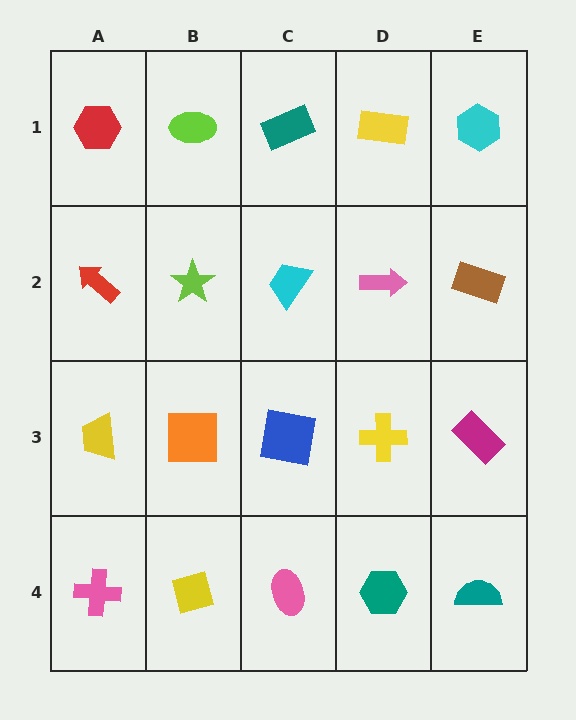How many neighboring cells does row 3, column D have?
4.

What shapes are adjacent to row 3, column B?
A lime star (row 2, column B), a yellow square (row 4, column B), a yellow trapezoid (row 3, column A), a blue square (row 3, column C).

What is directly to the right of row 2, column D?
A brown rectangle.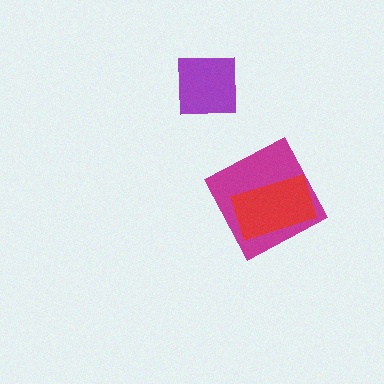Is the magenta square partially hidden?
Yes, it is partially covered by another shape.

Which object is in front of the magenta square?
The red rectangle is in front of the magenta square.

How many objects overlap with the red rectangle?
1 object overlaps with the red rectangle.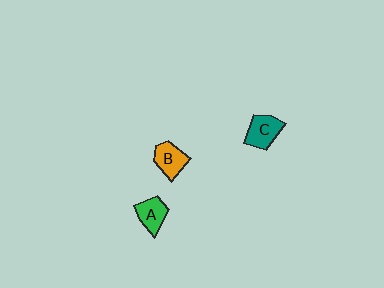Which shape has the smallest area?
Shape A (green).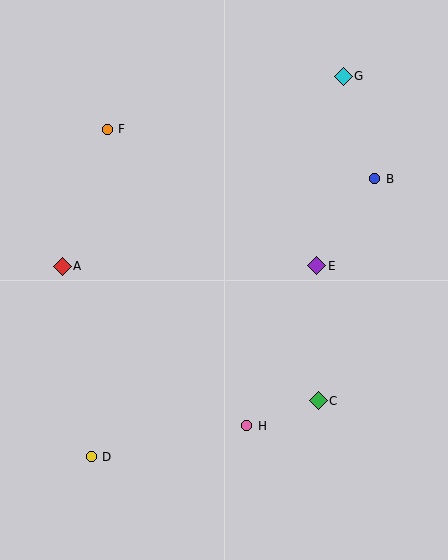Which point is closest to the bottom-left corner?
Point D is closest to the bottom-left corner.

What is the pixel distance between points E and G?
The distance between E and G is 191 pixels.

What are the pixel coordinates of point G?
Point G is at (343, 76).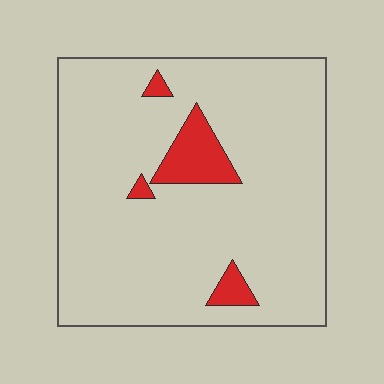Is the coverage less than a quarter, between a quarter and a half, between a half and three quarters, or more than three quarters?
Less than a quarter.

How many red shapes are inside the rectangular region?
4.